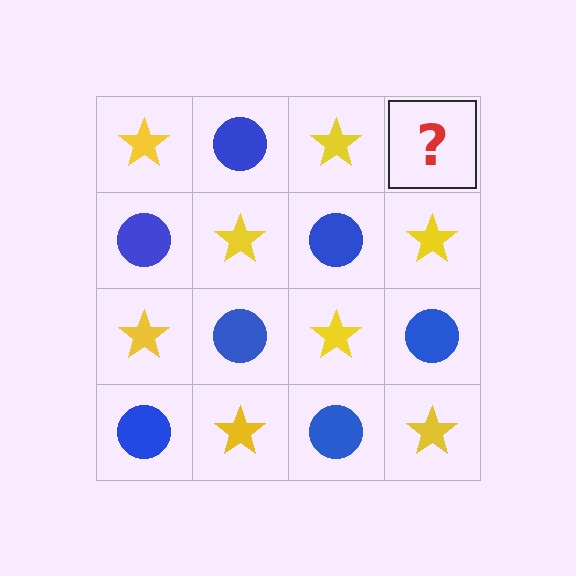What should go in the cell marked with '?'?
The missing cell should contain a blue circle.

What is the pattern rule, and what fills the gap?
The rule is that it alternates yellow star and blue circle in a checkerboard pattern. The gap should be filled with a blue circle.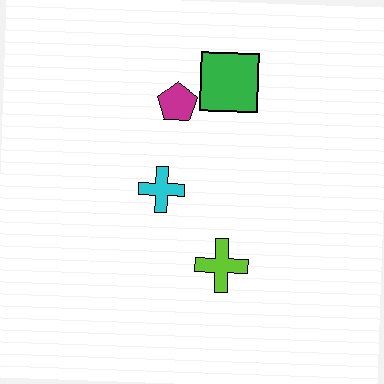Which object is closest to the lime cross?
The cyan cross is closest to the lime cross.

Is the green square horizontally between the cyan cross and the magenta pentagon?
No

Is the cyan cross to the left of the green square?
Yes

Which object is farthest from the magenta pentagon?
The lime cross is farthest from the magenta pentagon.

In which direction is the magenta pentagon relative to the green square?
The magenta pentagon is to the left of the green square.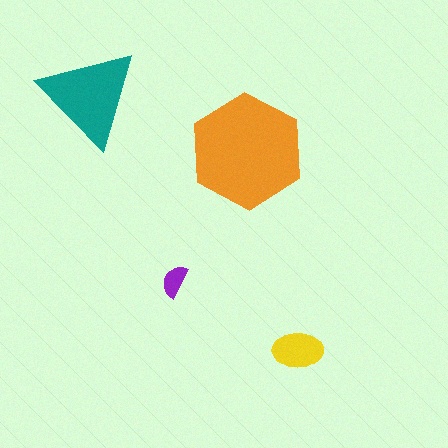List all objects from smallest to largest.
The purple semicircle, the yellow ellipse, the teal triangle, the orange hexagon.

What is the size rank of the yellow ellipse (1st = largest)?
3rd.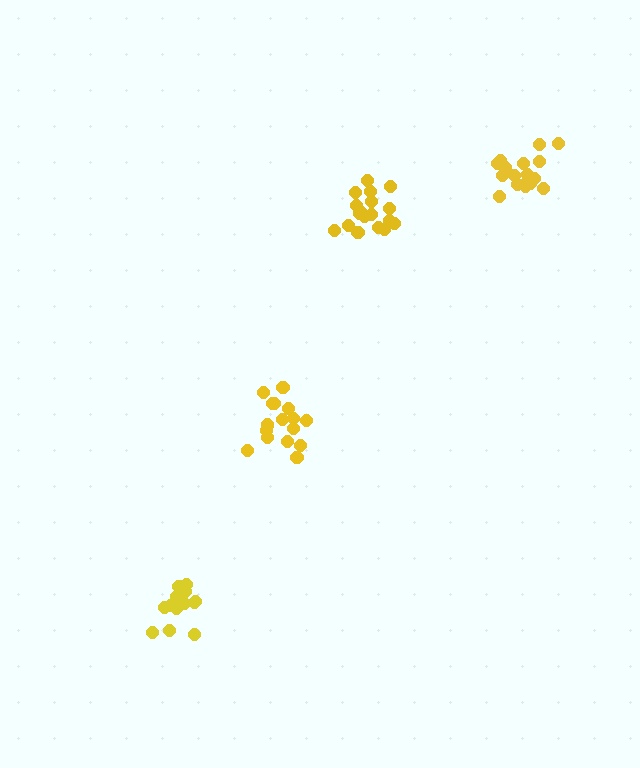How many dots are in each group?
Group 1: 16 dots, Group 2: 14 dots, Group 3: 19 dots, Group 4: 17 dots (66 total).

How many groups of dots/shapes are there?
There are 4 groups.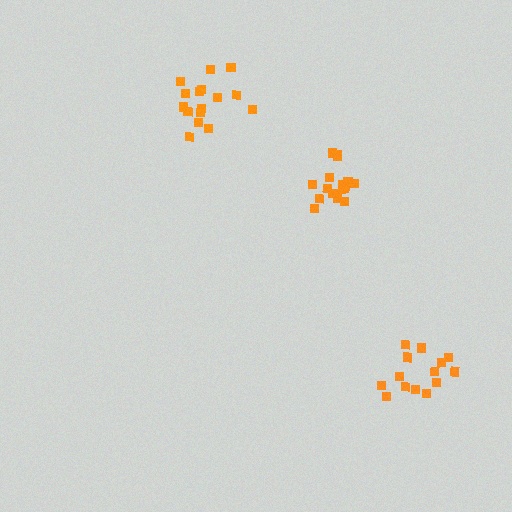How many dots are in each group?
Group 1: 14 dots, Group 2: 16 dots, Group 3: 16 dots (46 total).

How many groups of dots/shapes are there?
There are 3 groups.